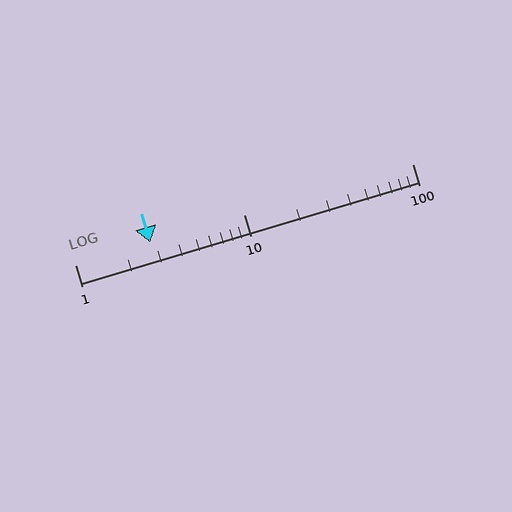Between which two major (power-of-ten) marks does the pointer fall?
The pointer is between 1 and 10.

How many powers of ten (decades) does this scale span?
The scale spans 2 decades, from 1 to 100.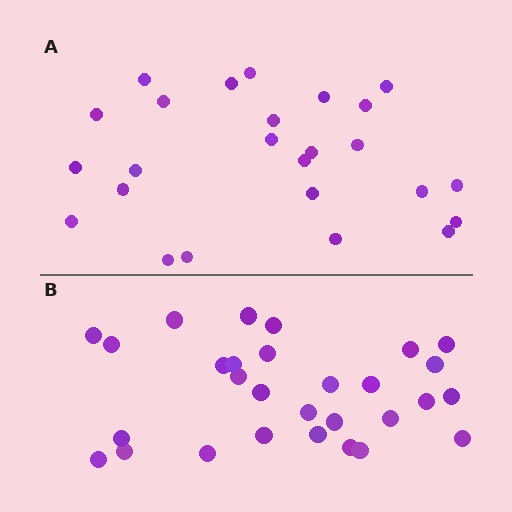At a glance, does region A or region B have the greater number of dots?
Region B (the bottom region) has more dots.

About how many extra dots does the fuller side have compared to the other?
Region B has about 4 more dots than region A.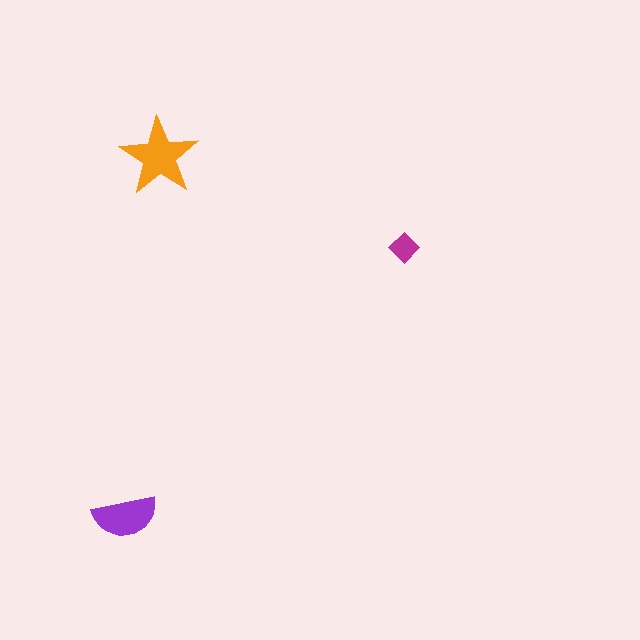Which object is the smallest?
The magenta diamond.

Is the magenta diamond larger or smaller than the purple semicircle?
Smaller.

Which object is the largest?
The orange star.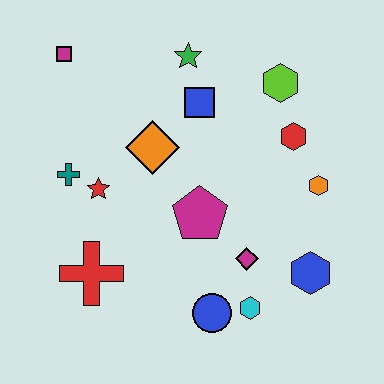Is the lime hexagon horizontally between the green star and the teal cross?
No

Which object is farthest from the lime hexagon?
The red cross is farthest from the lime hexagon.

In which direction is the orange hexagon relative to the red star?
The orange hexagon is to the right of the red star.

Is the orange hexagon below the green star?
Yes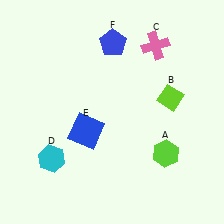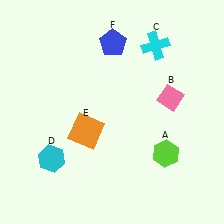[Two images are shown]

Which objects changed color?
B changed from lime to pink. C changed from pink to cyan. E changed from blue to orange.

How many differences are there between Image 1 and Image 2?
There are 3 differences between the two images.